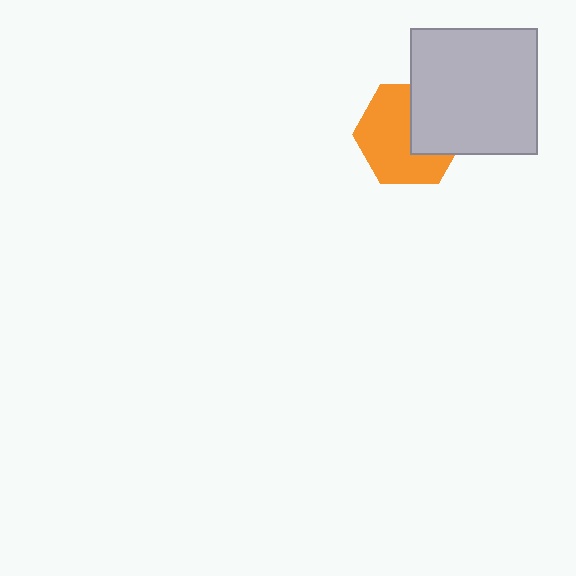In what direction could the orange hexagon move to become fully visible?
The orange hexagon could move toward the lower-left. That would shift it out from behind the light gray square entirely.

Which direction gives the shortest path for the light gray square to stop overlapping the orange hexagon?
Moving toward the upper-right gives the shortest separation.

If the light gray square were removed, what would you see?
You would see the complete orange hexagon.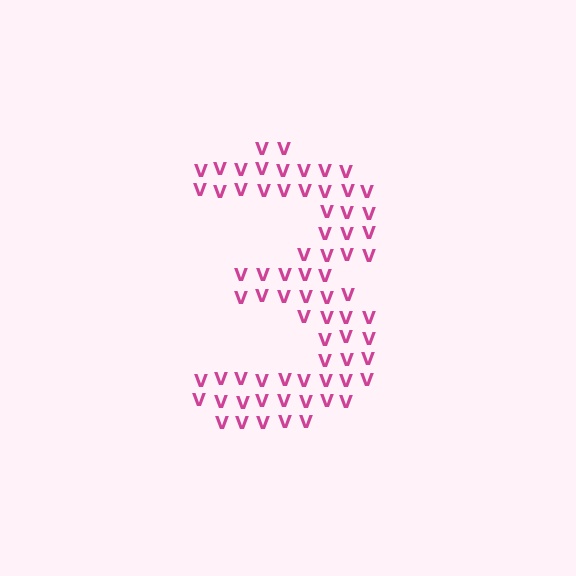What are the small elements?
The small elements are letter V's.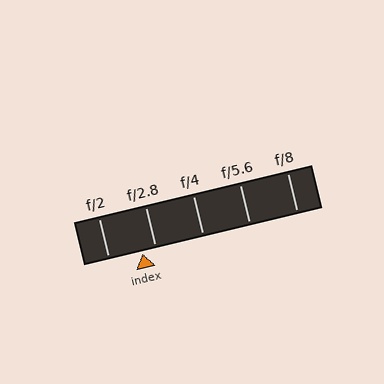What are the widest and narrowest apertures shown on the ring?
The widest aperture shown is f/2 and the narrowest is f/8.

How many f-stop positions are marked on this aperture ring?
There are 5 f-stop positions marked.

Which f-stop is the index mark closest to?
The index mark is closest to f/2.8.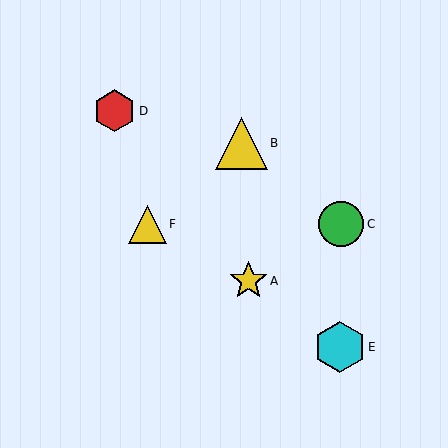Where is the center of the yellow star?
The center of the yellow star is at (248, 281).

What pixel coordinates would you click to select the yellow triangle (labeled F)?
Click at (147, 224) to select the yellow triangle F.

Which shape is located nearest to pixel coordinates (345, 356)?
The cyan hexagon (labeled E) at (340, 347) is nearest to that location.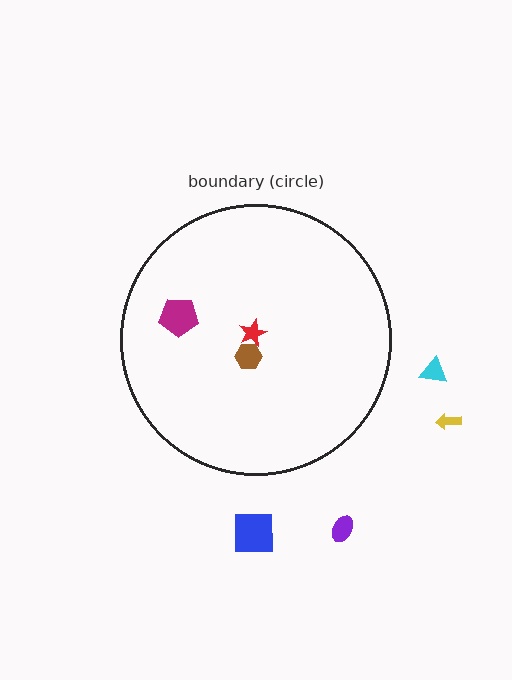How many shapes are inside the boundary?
3 inside, 4 outside.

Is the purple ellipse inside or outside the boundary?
Outside.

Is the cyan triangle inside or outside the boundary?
Outside.